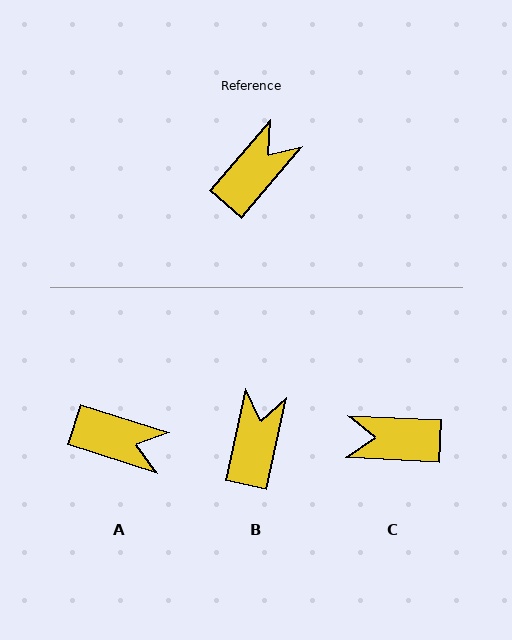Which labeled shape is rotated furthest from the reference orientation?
C, about 128 degrees away.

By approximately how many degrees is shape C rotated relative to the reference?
Approximately 128 degrees counter-clockwise.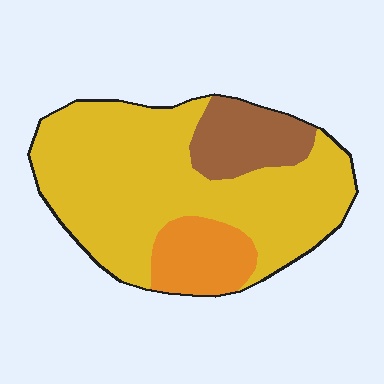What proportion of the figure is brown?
Brown covers 15% of the figure.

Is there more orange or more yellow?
Yellow.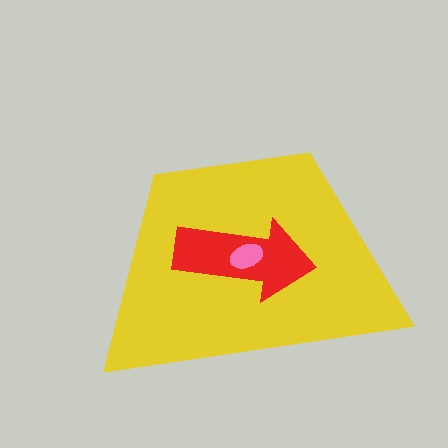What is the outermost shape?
The yellow trapezoid.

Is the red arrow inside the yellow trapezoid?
Yes.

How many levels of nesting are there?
3.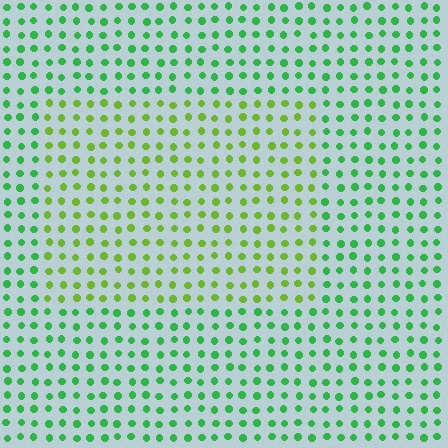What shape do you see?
I see a rectangle.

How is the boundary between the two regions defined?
The boundary is defined purely by a slight shift in hue (about 39 degrees). Spacing, size, and orientation are identical on both sides.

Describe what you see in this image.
The image is filled with small green elements in a uniform arrangement. A rectangle-shaped region is visible where the elements are tinted to a slightly different hue, forming a subtle color boundary.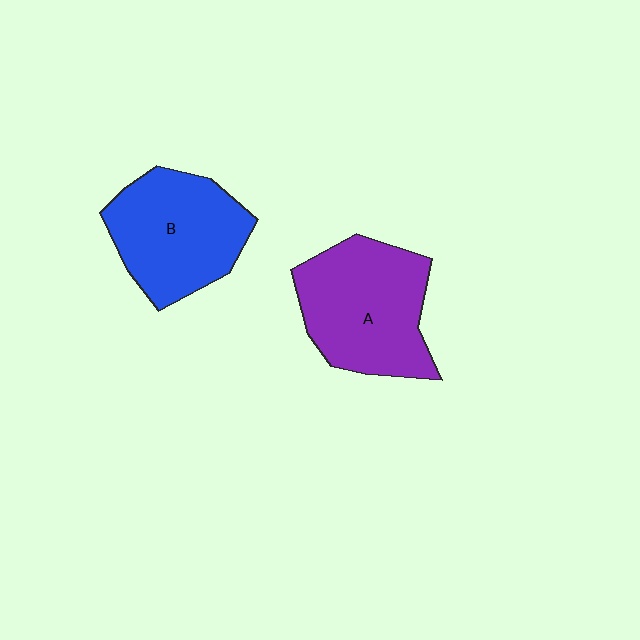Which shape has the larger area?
Shape A (purple).